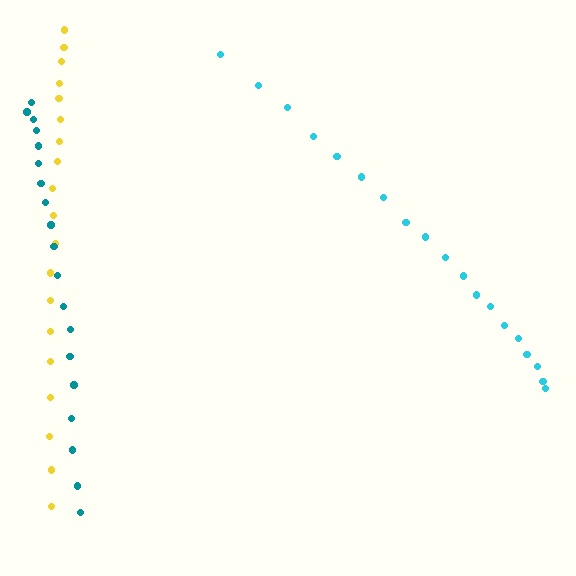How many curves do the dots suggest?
There are 3 distinct paths.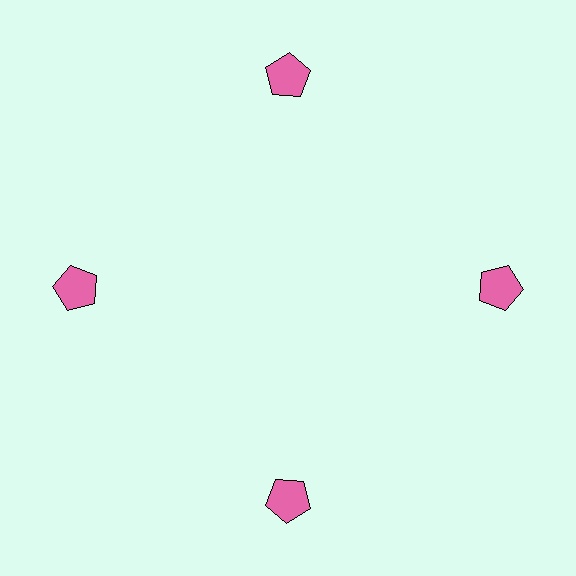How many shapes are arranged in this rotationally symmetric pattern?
There are 4 shapes, arranged in 4 groups of 1.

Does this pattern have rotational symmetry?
Yes, this pattern has 4-fold rotational symmetry. It looks the same after rotating 90 degrees around the center.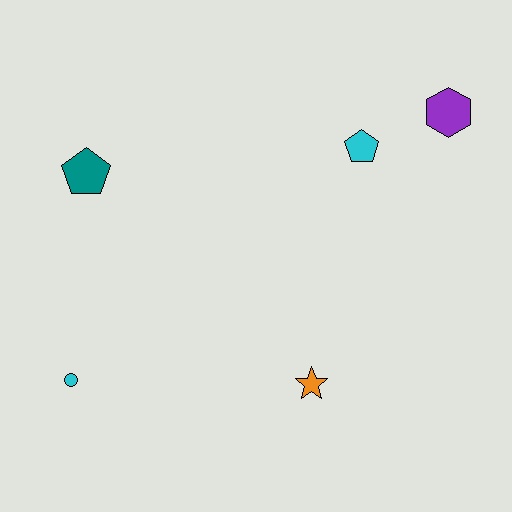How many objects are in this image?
There are 5 objects.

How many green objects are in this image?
There are no green objects.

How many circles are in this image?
There is 1 circle.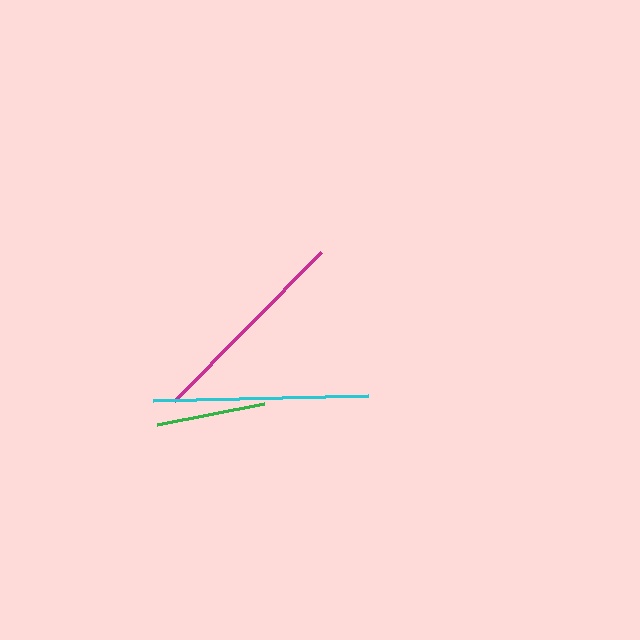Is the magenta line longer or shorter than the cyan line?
The cyan line is longer than the magenta line.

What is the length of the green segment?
The green segment is approximately 109 pixels long.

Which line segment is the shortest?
The green line is the shortest at approximately 109 pixels.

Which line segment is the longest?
The cyan line is the longest at approximately 215 pixels.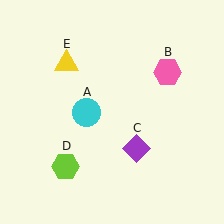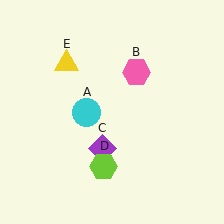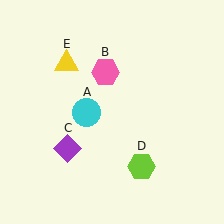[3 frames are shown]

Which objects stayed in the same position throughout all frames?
Cyan circle (object A) and yellow triangle (object E) remained stationary.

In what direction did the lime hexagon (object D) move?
The lime hexagon (object D) moved right.